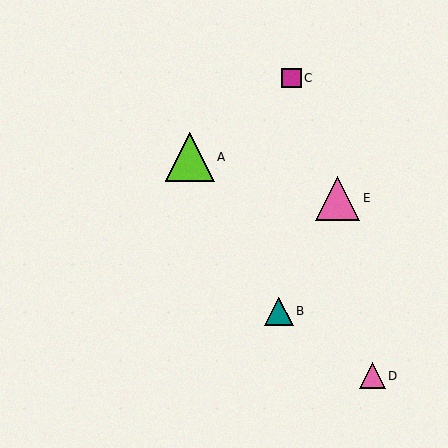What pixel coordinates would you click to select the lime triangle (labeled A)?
Click at (190, 157) to select the lime triangle A.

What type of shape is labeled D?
Shape D is a pink triangle.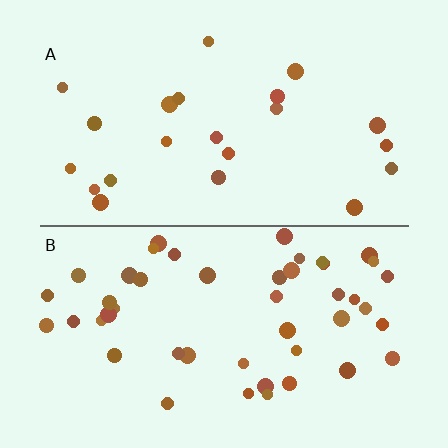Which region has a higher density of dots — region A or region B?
B (the bottom).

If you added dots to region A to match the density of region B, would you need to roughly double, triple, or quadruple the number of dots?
Approximately double.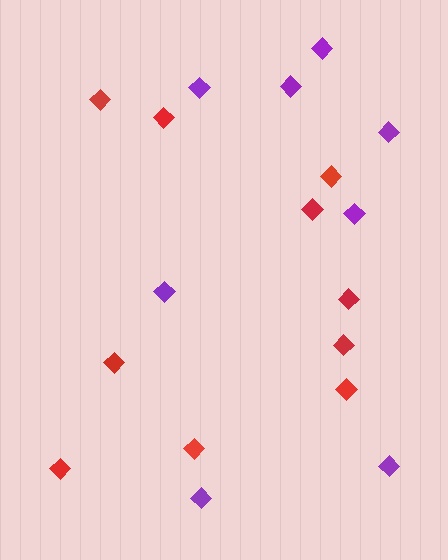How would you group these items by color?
There are 2 groups: one group of red diamonds (10) and one group of purple diamonds (8).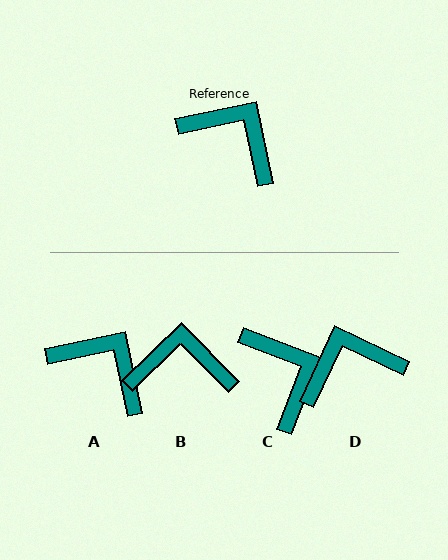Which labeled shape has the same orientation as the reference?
A.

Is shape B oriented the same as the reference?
No, it is off by about 33 degrees.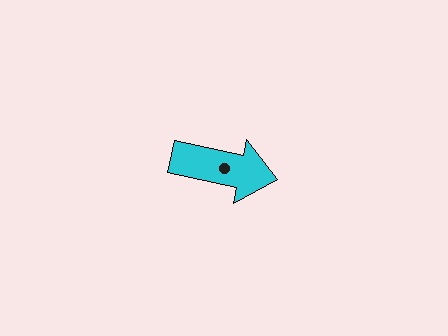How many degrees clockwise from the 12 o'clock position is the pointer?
Approximately 102 degrees.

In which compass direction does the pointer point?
East.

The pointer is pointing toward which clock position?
Roughly 3 o'clock.